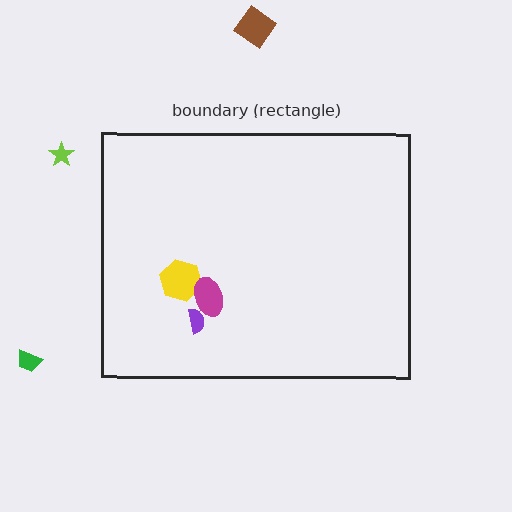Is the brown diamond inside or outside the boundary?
Outside.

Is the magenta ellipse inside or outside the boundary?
Inside.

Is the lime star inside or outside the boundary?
Outside.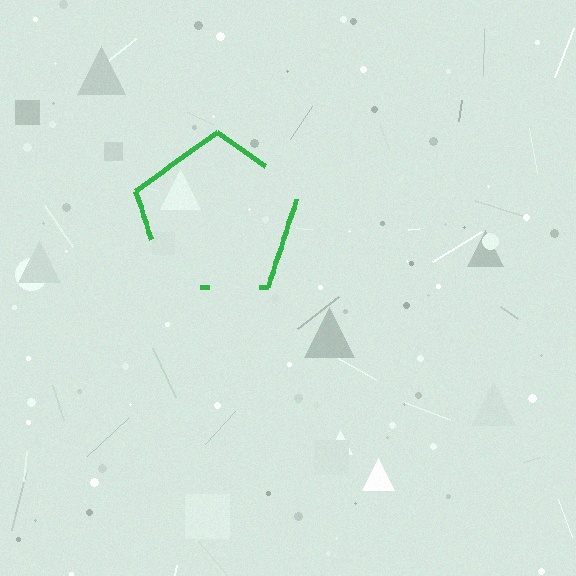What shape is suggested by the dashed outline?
The dashed outline suggests a pentagon.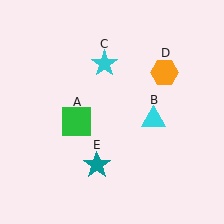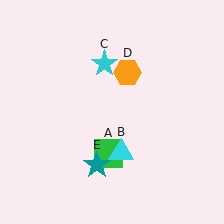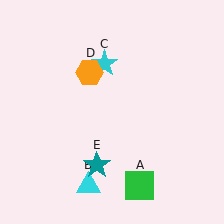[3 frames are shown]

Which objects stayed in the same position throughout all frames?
Cyan star (object C) and teal star (object E) remained stationary.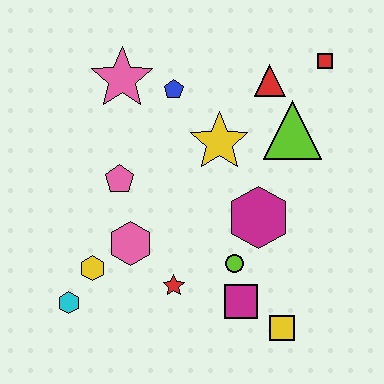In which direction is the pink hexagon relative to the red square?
The pink hexagon is to the left of the red square.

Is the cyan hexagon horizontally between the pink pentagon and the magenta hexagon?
No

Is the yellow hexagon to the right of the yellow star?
No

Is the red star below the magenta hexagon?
Yes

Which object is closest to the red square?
The red triangle is closest to the red square.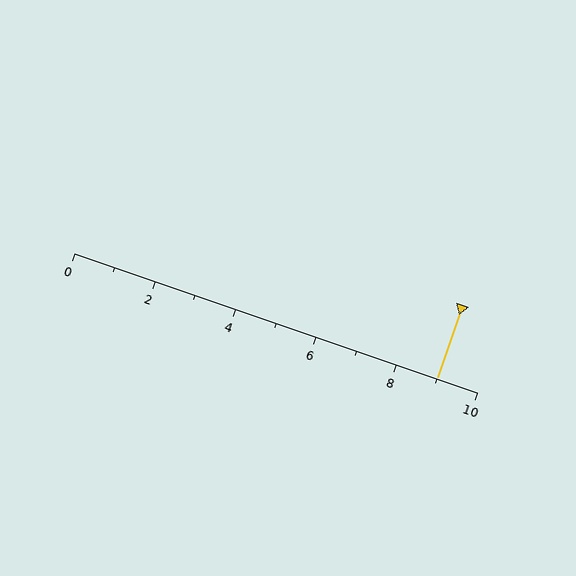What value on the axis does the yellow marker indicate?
The marker indicates approximately 9.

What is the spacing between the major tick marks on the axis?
The major ticks are spaced 2 apart.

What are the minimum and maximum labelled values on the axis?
The axis runs from 0 to 10.